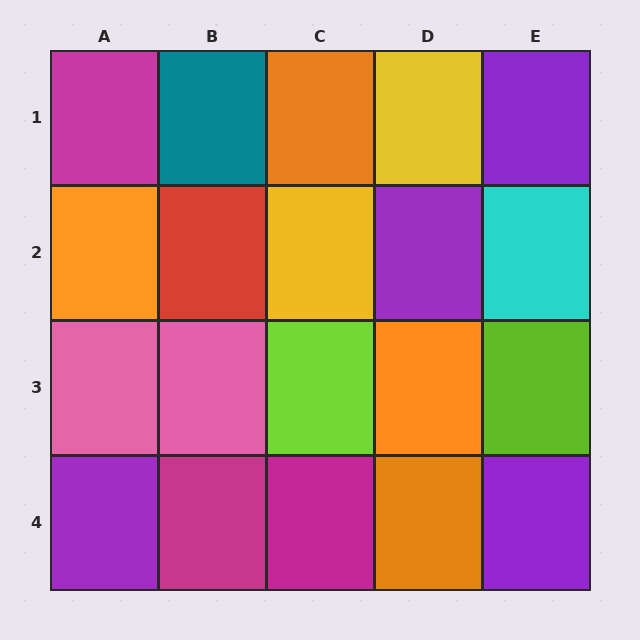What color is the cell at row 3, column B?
Pink.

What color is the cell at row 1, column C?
Orange.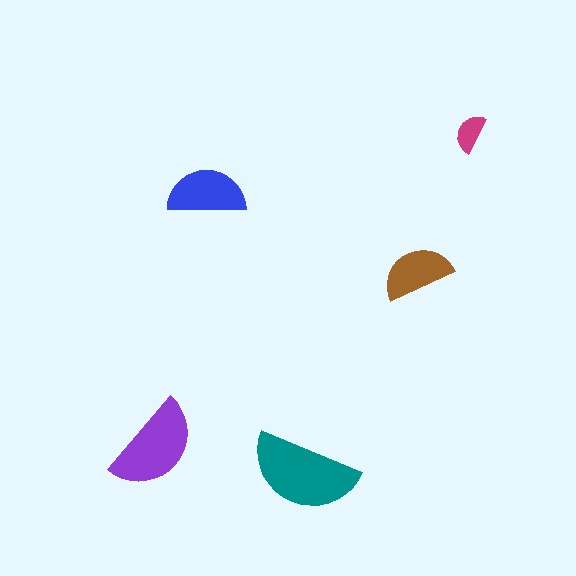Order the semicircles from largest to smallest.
the teal one, the purple one, the blue one, the brown one, the magenta one.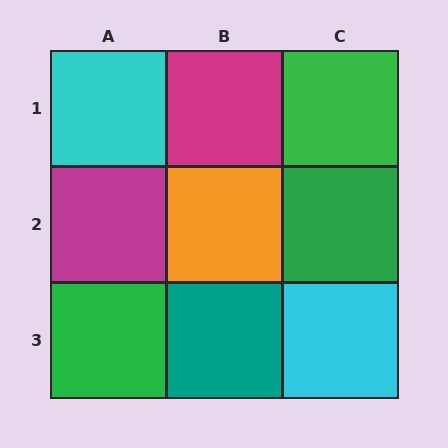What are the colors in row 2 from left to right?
Magenta, orange, green.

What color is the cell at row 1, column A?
Cyan.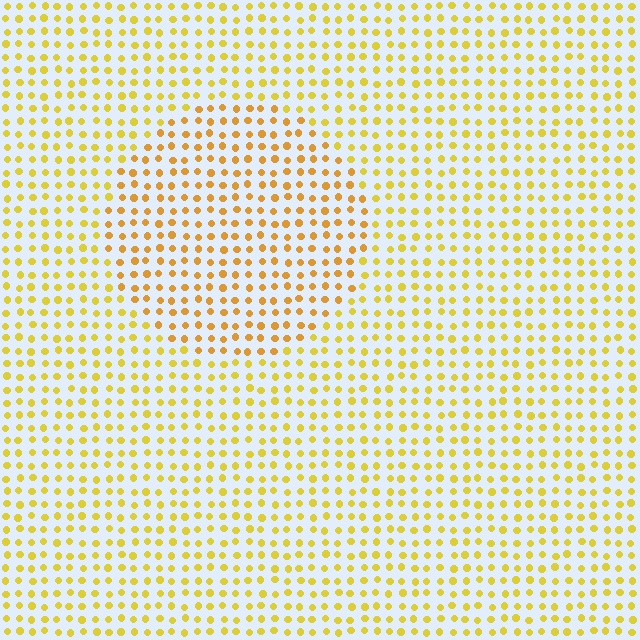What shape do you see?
I see a circle.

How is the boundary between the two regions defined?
The boundary is defined purely by a slight shift in hue (about 19 degrees). Spacing, size, and orientation are identical on both sides.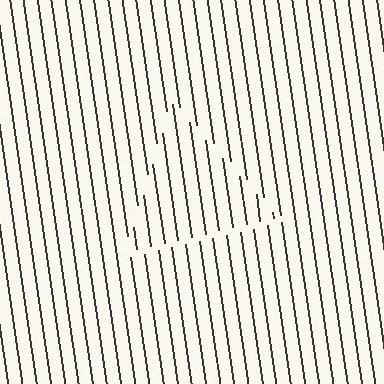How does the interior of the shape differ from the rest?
The interior of the shape contains the same grating, shifted by half a period — the contour is defined by the phase discontinuity where line-ends from the inner and outer gratings abut.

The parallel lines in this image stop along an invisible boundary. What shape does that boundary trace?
An illusory triangle. The interior of the shape contains the same grating, shifted by half a period — the contour is defined by the phase discontinuity where line-ends from the inner and outer gratings abut.